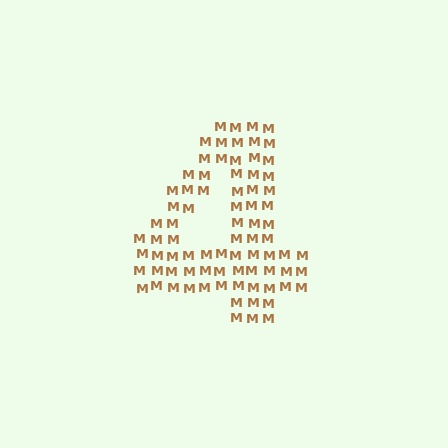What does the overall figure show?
The overall figure shows the digit 4.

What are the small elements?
The small elements are letter M's.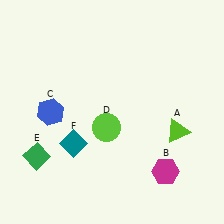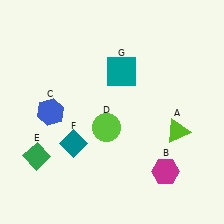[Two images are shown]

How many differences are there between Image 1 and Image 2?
There is 1 difference between the two images.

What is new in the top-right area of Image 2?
A teal square (G) was added in the top-right area of Image 2.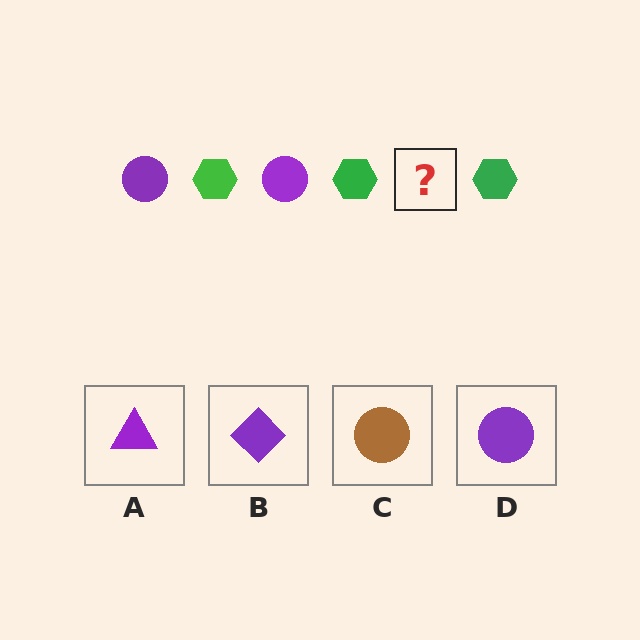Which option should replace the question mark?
Option D.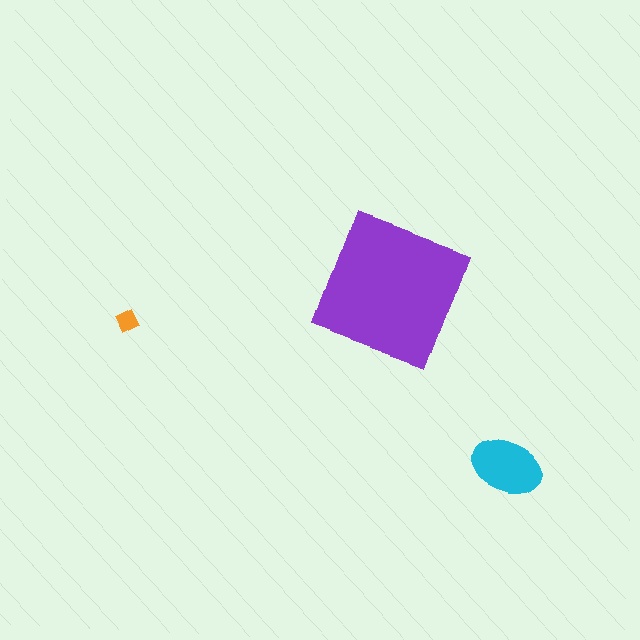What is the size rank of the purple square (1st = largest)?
1st.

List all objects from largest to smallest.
The purple square, the cyan ellipse, the orange diamond.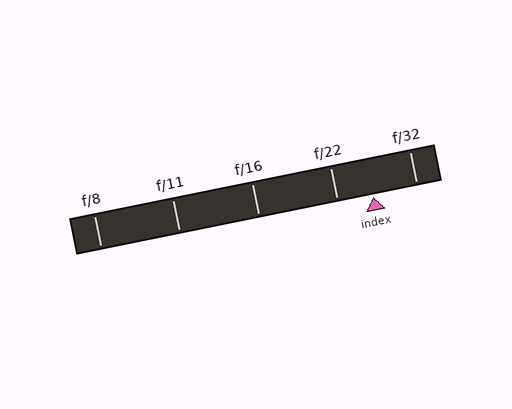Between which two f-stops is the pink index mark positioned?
The index mark is between f/22 and f/32.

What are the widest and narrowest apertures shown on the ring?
The widest aperture shown is f/8 and the narrowest is f/32.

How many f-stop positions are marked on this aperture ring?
There are 5 f-stop positions marked.